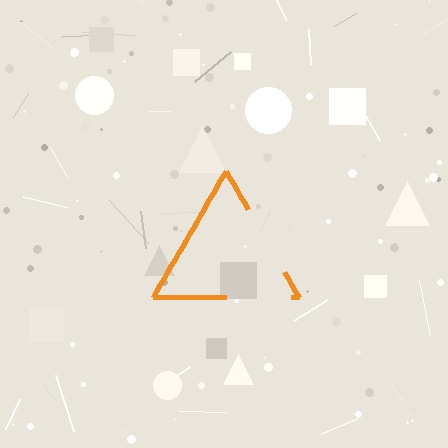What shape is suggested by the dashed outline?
The dashed outline suggests a triangle.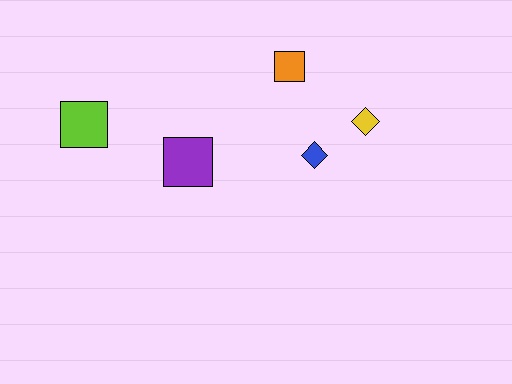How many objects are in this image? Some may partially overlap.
There are 5 objects.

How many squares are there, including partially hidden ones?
There are 3 squares.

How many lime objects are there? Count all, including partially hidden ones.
There is 1 lime object.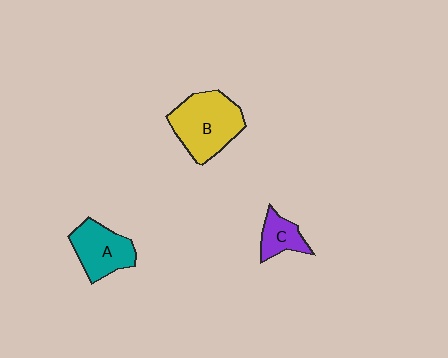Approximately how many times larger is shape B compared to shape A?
Approximately 1.4 times.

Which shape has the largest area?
Shape B (yellow).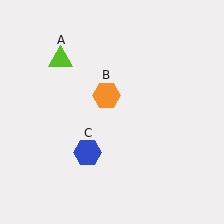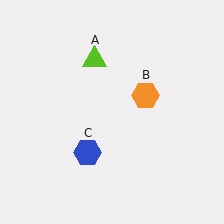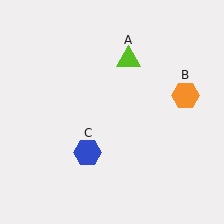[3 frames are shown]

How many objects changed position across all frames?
2 objects changed position: lime triangle (object A), orange hexagon (object B).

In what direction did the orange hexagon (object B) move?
The orange hexagon (object B) moved right.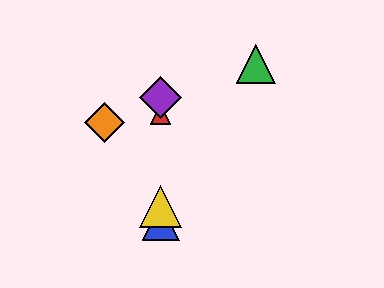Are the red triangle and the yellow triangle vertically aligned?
Yes, both are at x≈161.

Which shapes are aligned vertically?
The red triangle, the blue triangle, the yellow triangle, the purple diamond are aligned vertically.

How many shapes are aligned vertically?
4 shapes (the red triangle, the blue triangle, the yellow triangle, the purple diamond) are aligned vertically.